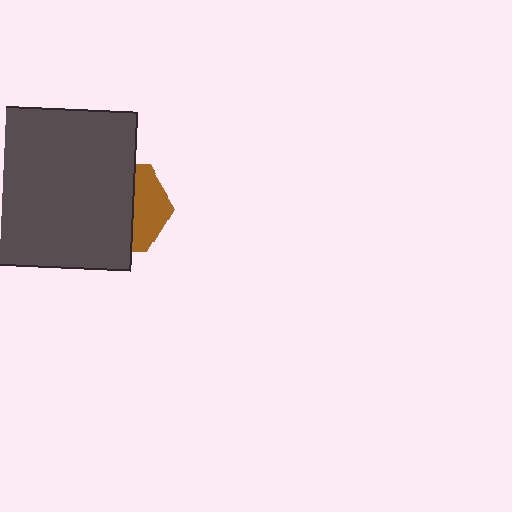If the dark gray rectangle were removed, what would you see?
You would see the complete brown hexagon.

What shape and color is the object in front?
The object in front is a dark gray rectangle.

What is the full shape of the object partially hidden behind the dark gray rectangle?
The partially hidden object is a brown hexagon.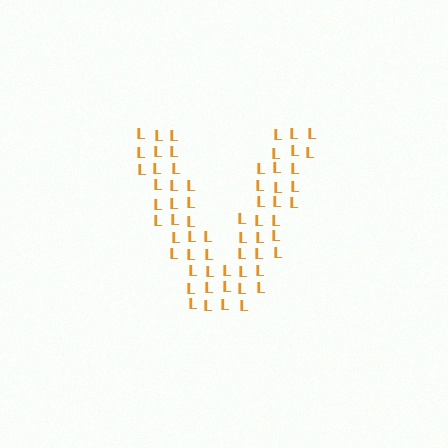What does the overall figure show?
The overall figure shows the letter V.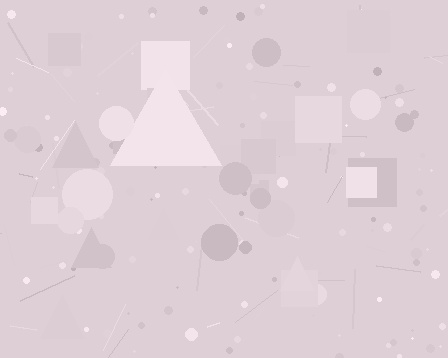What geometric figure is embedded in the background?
A triangle is embedded in the background.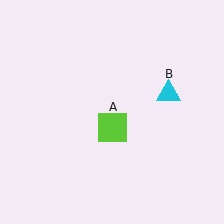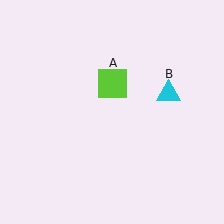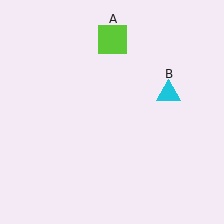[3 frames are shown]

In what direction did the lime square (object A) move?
The lime square (object A) moved up.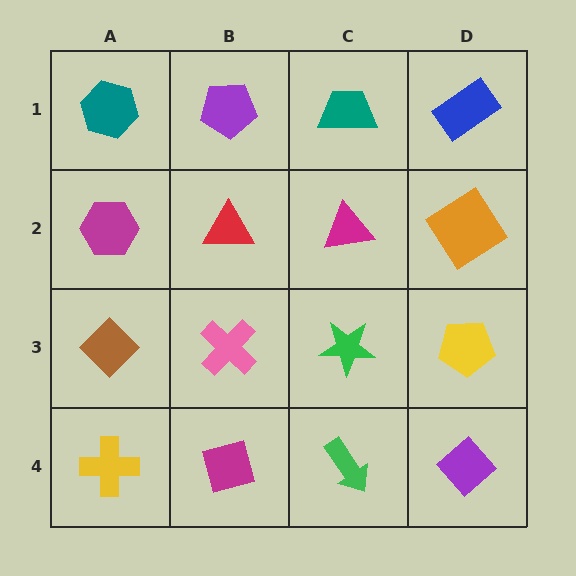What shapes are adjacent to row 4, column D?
A yellow pentagon (row 3, column D), a green arrow (row 4, column C).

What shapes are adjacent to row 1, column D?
An orange diamond (row 2, column D), a teal trapezoid (row 1, column C).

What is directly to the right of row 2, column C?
An orange diamond.